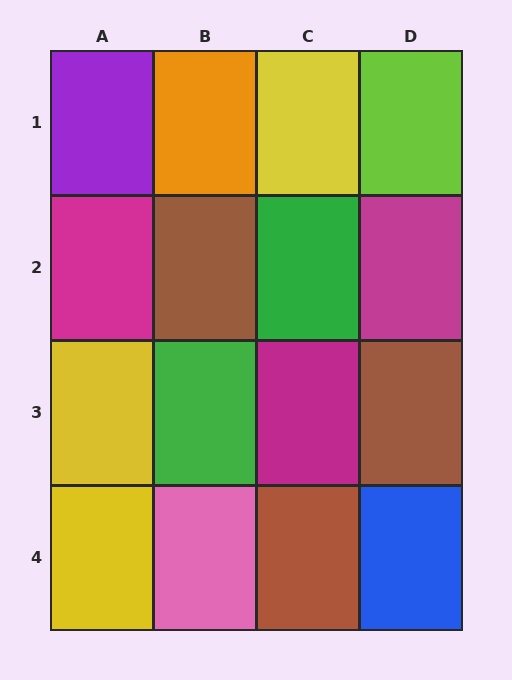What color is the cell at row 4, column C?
Brown.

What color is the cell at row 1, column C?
Yellow.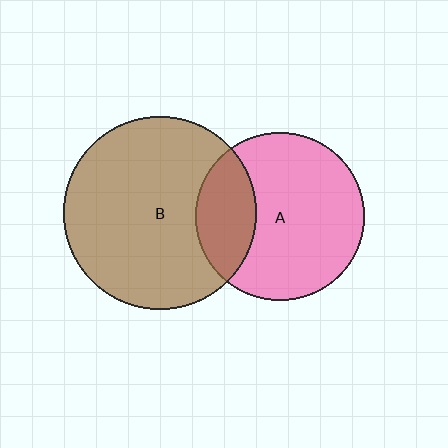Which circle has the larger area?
Circle B (brown).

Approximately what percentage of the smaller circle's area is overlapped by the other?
Approximately 25%.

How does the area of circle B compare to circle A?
Approximately 1.3 times.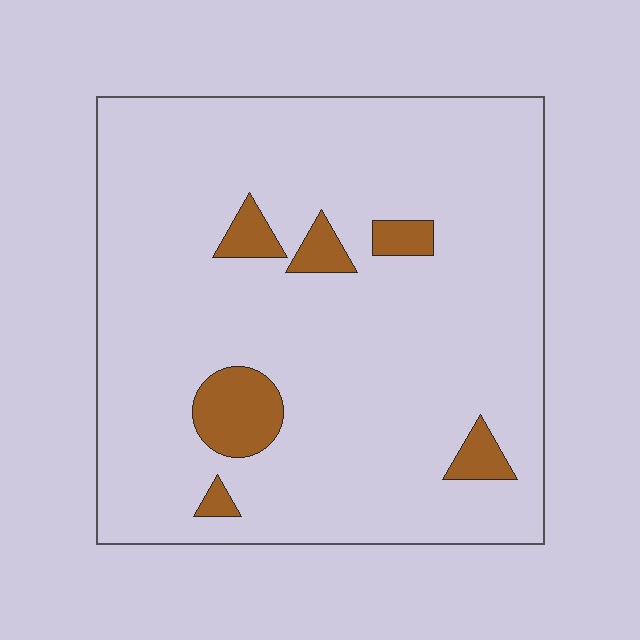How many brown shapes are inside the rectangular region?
6.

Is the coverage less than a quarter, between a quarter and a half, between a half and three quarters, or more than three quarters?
Less than a quarter.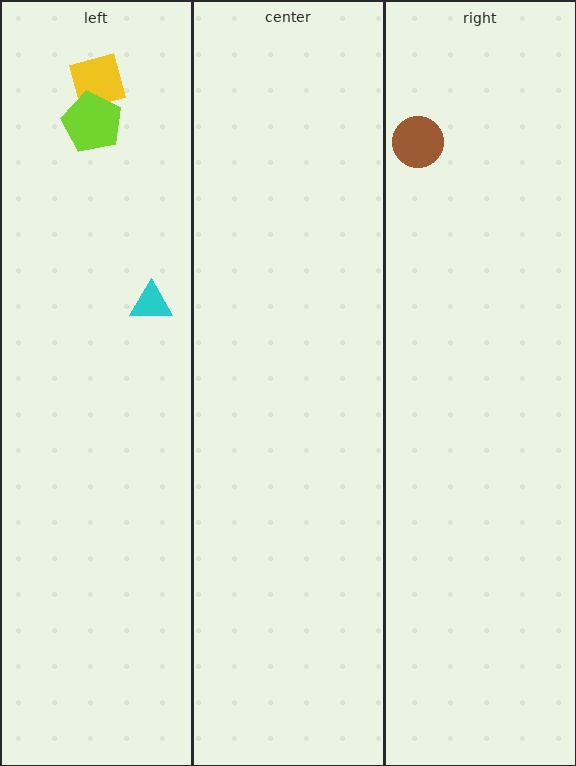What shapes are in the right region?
The brown circle.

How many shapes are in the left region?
3.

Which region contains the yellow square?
The left region.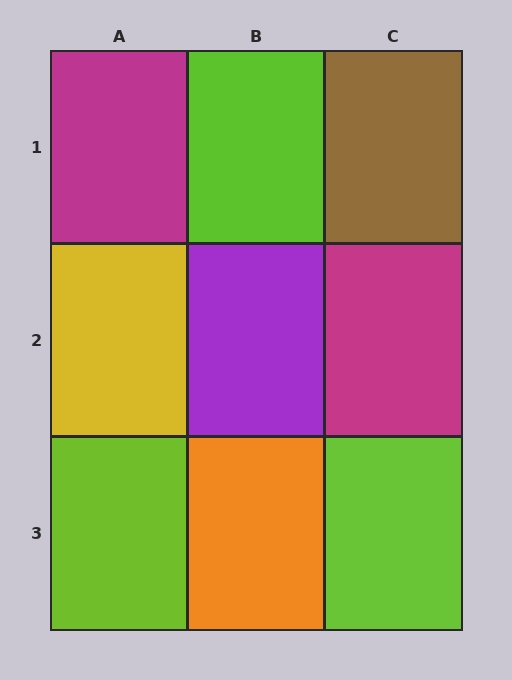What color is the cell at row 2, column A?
Yellow.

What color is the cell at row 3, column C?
Lime.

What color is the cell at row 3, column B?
Orange.